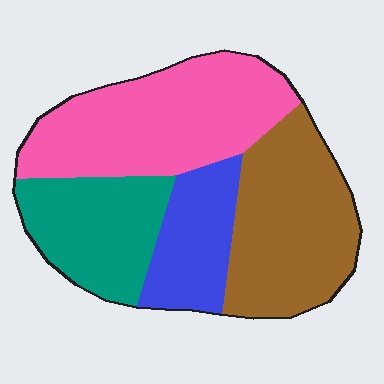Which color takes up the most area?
Pink, at roughly 35%.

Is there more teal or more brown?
Brown.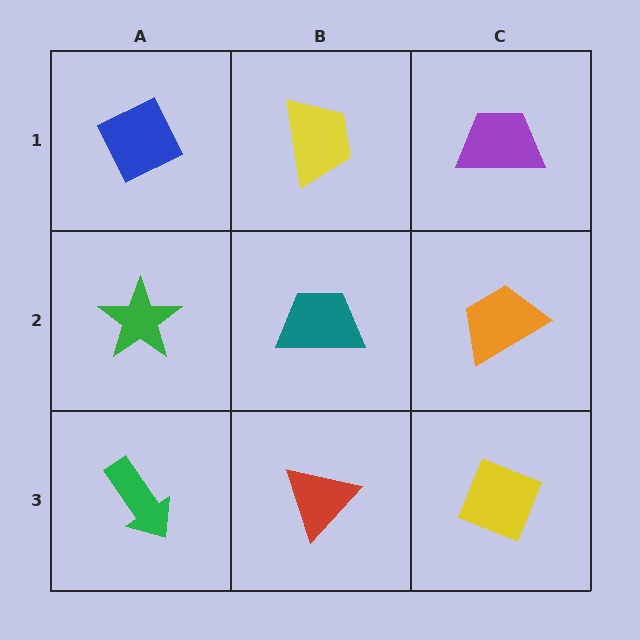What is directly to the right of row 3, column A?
A red triangle.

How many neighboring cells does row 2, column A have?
3.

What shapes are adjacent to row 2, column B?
A yellow trapezoid (row 1, column B), a red triangle (row 3, column B), a green star (row 2, column A), an orange trapezoid (row 2, column C).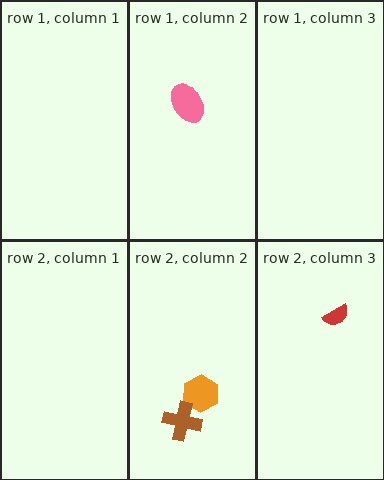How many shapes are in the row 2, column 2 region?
2.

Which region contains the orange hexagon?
The row 2, column 2 region.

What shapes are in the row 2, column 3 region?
The red semicircle.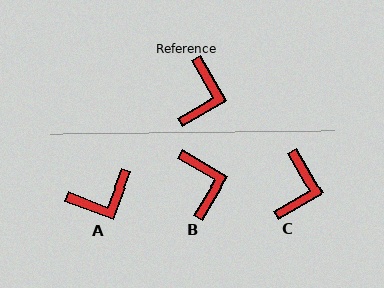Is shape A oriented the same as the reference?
No, it is off by about 51 degrees.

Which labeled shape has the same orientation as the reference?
C.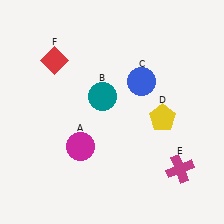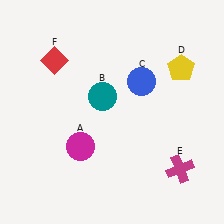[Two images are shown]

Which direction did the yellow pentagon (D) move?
The yellow pentagon (D) moved up.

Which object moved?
The yellow pentagon (D) moved up.